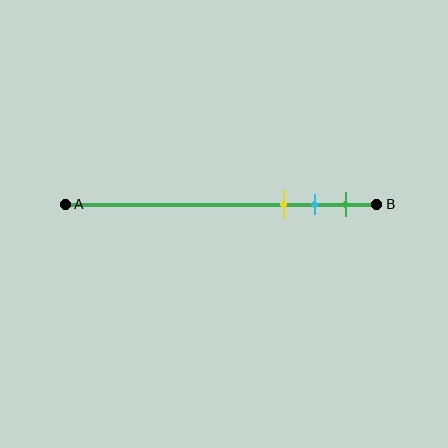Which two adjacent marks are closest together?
The cyan and green marks are the closest adjacent pair.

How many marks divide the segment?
There are 3 marks dividing the segment.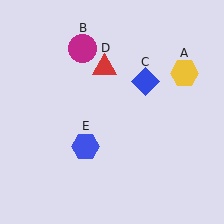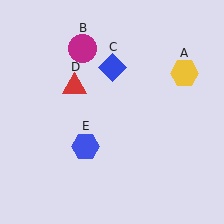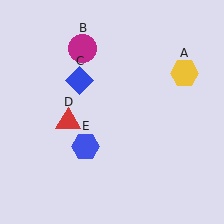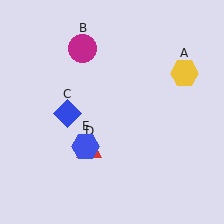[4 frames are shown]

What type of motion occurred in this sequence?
The blue diamond (object C), red triangle (object D) rotated counterclockwise around the center of the scene.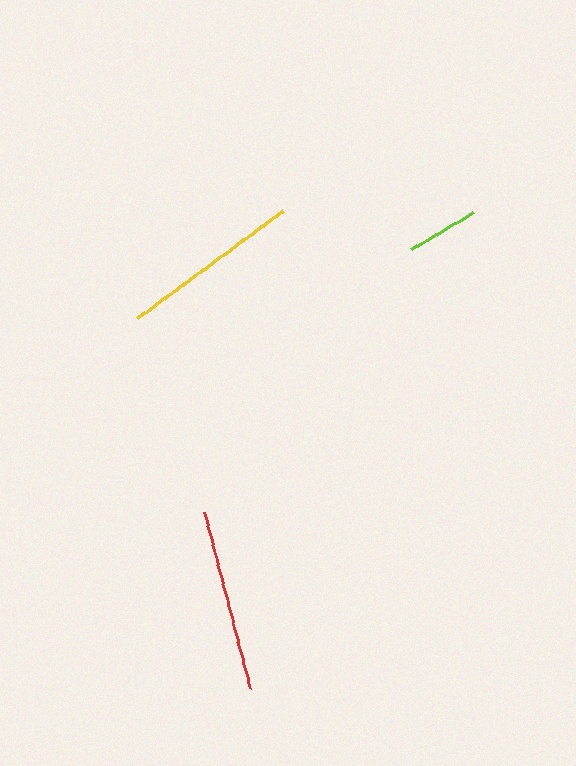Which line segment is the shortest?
The lime line is the shortest at approximately 73 pixels.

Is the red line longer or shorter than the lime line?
The red line is longer than the lime line.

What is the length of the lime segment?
The lime segment is approximately 73 pixels long.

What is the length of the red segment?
The red segment is approximately 182 pixels long.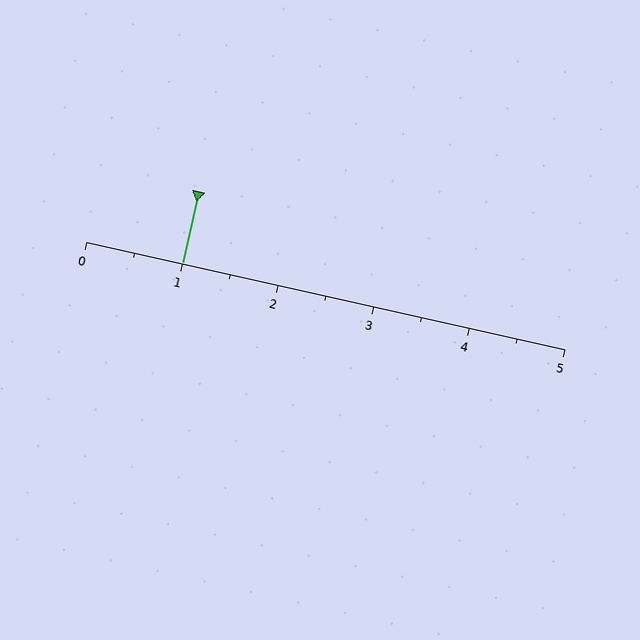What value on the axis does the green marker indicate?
The marker indicates approximately 1.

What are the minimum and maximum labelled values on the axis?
The axis runs from 0 to 5.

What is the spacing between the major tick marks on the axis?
The major ticks are spaced 1 apart.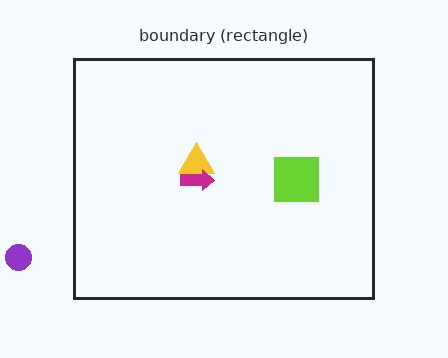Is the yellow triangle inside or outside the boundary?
Inside.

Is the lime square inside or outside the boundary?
Inside.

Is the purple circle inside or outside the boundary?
Outside.